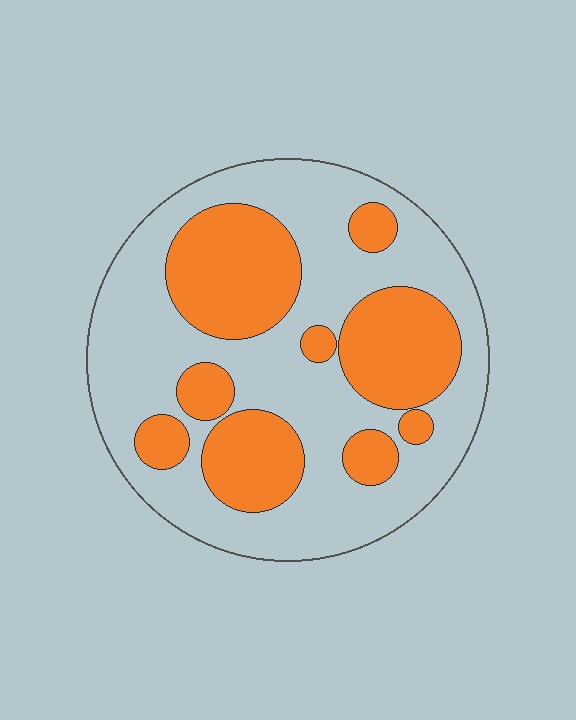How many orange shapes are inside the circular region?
9.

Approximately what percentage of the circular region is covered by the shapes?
Approximately 35%.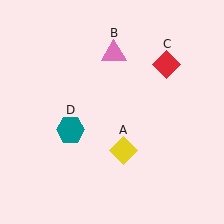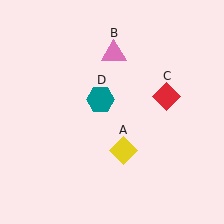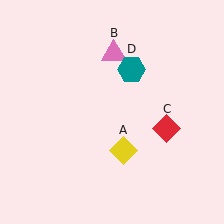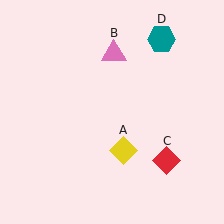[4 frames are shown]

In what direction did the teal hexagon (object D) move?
The teal hexagon (object D) moved up and to the right.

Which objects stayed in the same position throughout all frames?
Yellow diamond (object A) and pink triangle (object B) remained stationary.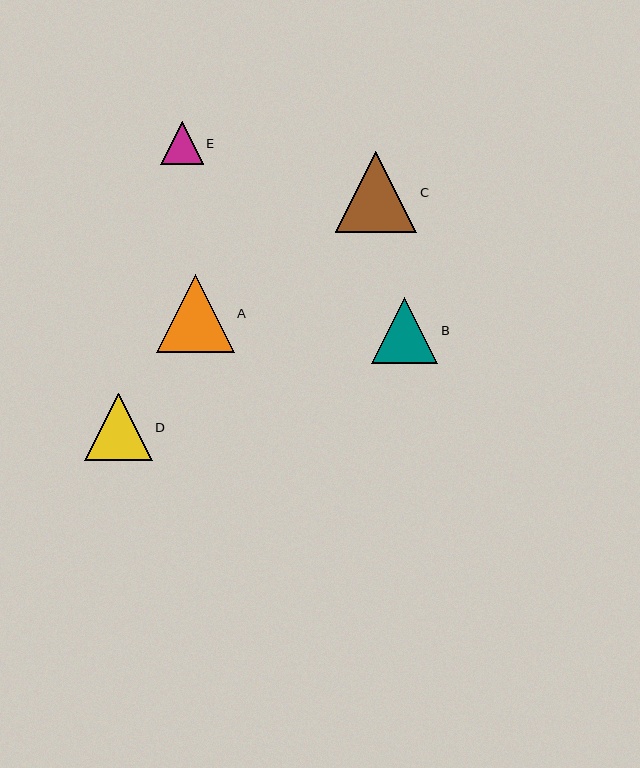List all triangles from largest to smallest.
From largest to smallest: C, A, D, B, E.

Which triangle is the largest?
Triangle C is the largest with a size of approximately 82 pixels.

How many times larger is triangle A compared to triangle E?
Triangle A is approximately 1.8 times the size of triangle E.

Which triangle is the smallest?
Triangle E is the smallest with a size of approximately 42 pixels.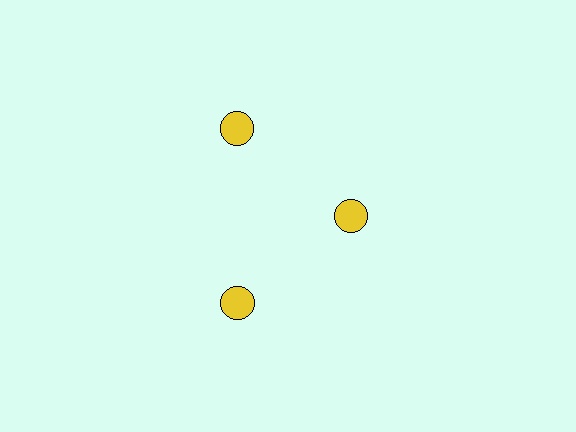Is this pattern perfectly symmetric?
No. The 3 yellow circles are arranged in a ring, but one element near the 3 o'clock position is pulled inward toward the center, breaking the 3-fold rotational symmetry.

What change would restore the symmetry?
The symmetry would be restored by moving it outward, back onto the ring so that all 3 circles sit at equal angles and equal distance from the center.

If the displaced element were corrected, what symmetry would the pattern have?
It would have 3-fold rotational symmetry — the pattern would map onto itself every 120 degrees.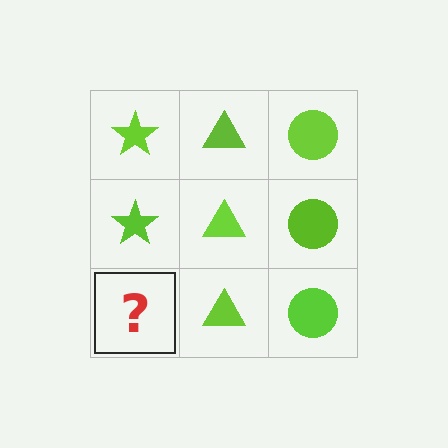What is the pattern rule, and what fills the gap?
The rule is that each column has a consistent shape. The gap should be filled with a lime star.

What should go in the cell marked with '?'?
The missing cell should contain a lime star.